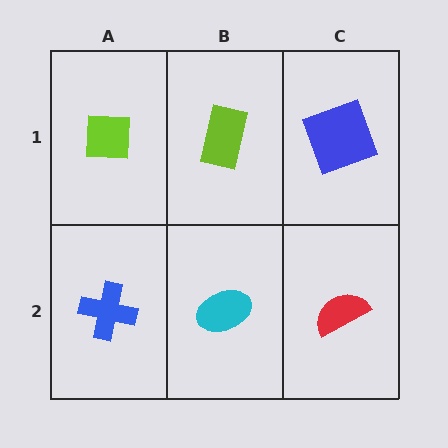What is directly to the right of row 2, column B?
A red semicircle.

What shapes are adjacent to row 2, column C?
A blue square (row 1, column C), a cyan ellipse (row 2, column B).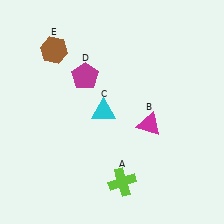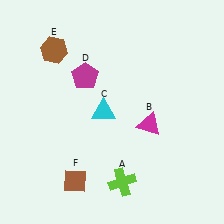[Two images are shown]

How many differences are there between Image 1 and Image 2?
There is 1 difference between the two images.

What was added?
A brown diamond (F) was added in Image 2.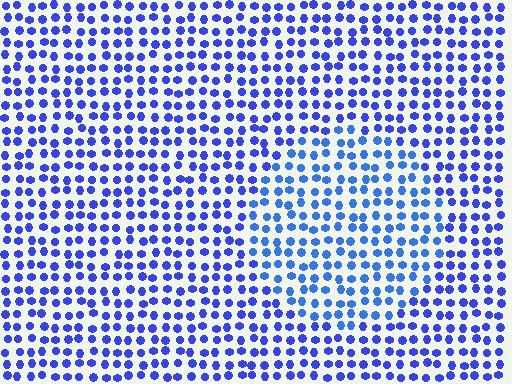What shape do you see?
I see a circle.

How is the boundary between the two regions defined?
The boundary is defined purely by a slight shift in hue (about 19 degrees). Spacing, size, and orientation are identical on both sides.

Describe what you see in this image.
The image is filled with small blue elements in a uniform arrangement. A circle-shaped region is visible where the elements are tinted to a slightly different hue, forming a subtle color boundary.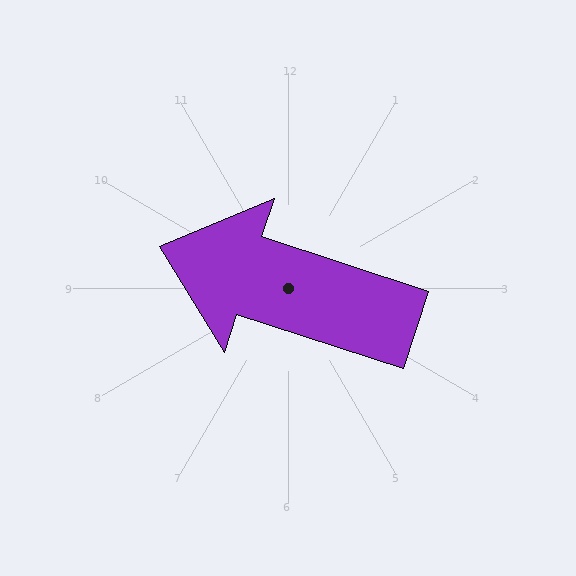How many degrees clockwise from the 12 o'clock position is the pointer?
Approximately 288 degrees.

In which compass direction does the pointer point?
West.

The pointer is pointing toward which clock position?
Roughly 10 o'clock.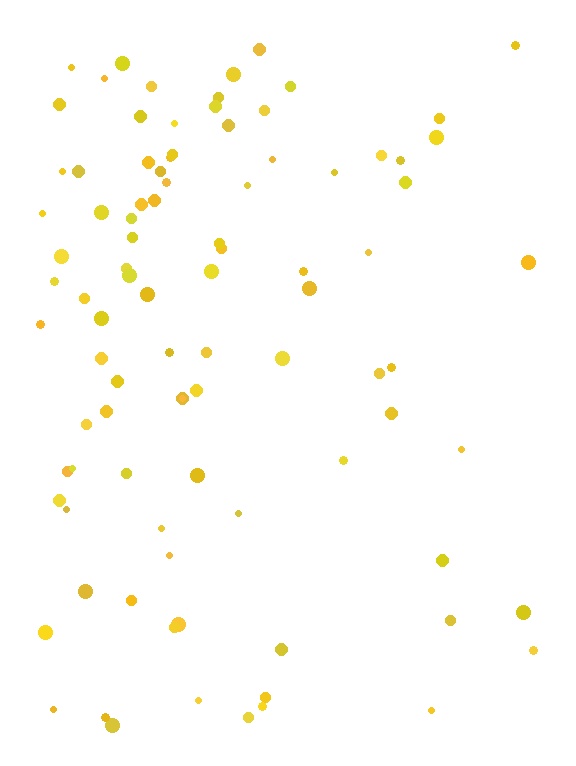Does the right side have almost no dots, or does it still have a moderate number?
Still a moderate number, just noticeably fewer than the left.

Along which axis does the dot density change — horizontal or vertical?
Horizontal.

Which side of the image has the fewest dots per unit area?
The right.